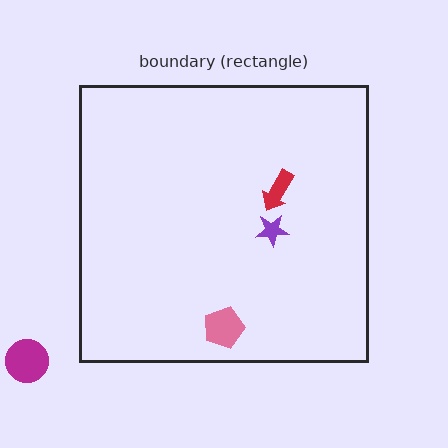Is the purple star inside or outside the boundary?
Inside.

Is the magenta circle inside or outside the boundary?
Outside.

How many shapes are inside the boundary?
3 inside, 1 outside.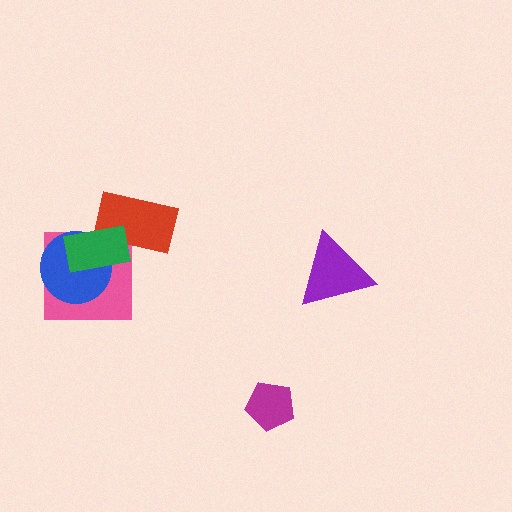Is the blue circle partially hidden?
Yes, it is partially covered by another shape.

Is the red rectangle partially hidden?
Yes, it is partially covered by another shape.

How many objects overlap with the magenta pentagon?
0 objects overlap with the magenta pentagon.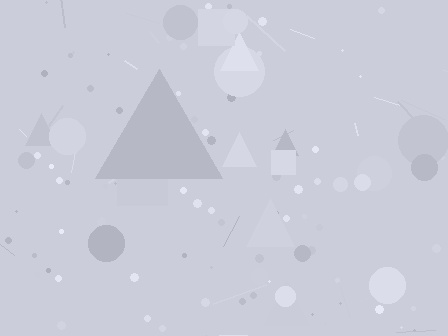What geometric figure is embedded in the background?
A triangle is embedded in the background.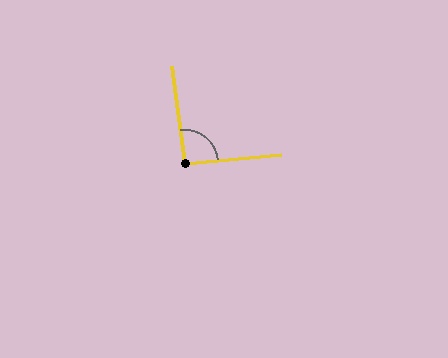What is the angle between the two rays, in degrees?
Approximately 92 degrees.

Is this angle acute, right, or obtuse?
It is approximately a right angle.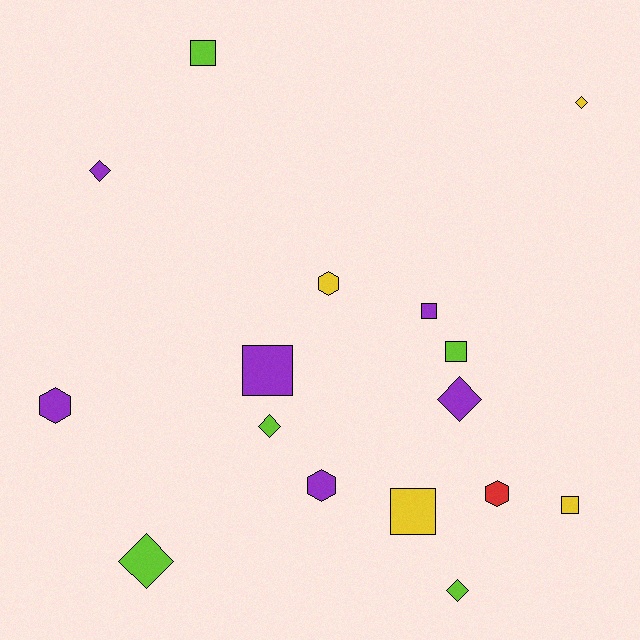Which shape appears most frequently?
Diamond, with 6 objects.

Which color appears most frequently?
Purple, with 6 objects.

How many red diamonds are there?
There are no red diamonds.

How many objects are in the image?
There are 16 objects.